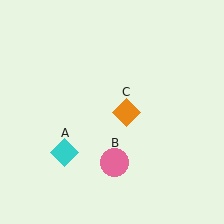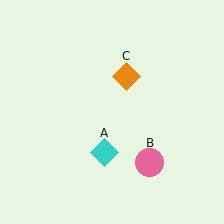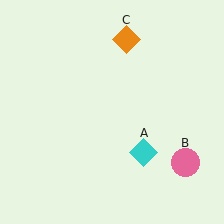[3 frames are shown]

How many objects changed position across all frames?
3 objects changed position: cyan diamond (object A), pink circle (object B), orange diamond (object C).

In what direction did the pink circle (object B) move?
The pink circle (object B) moved right.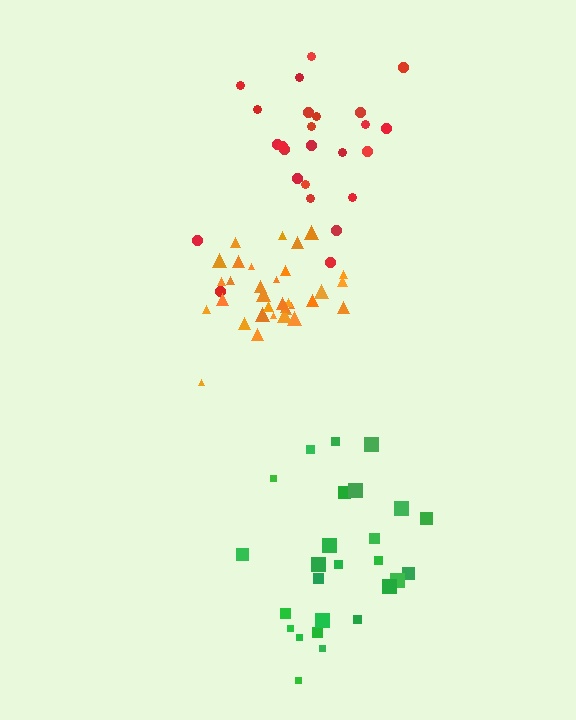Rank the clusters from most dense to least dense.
orange, green, red.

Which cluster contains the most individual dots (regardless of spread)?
Orange (34).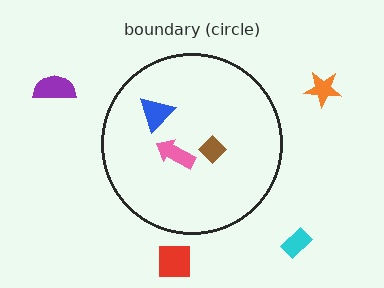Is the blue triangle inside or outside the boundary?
Inside.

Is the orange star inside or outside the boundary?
Outside.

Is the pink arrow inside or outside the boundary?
Inside.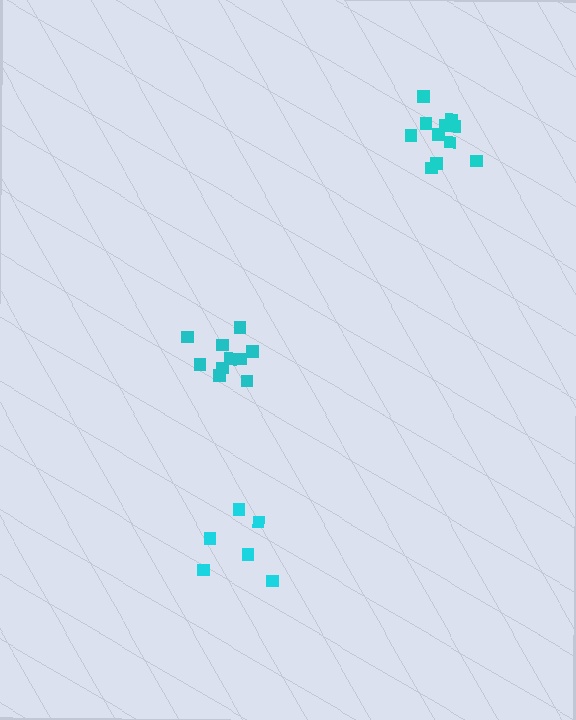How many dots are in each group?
Group 1: 10 dots, Group 2: 6 dots, Group 3: 11 dots (27 total).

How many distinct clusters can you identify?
There are 3 distinct clusters.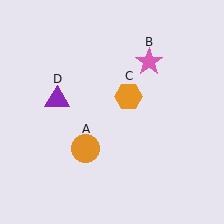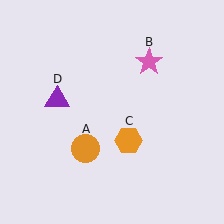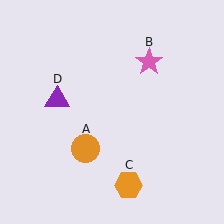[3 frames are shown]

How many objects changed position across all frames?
1 object changed position: orange hexagon (object C).